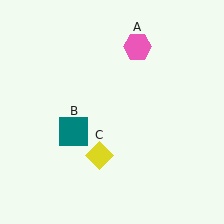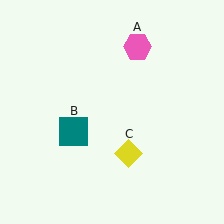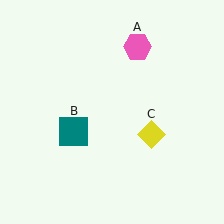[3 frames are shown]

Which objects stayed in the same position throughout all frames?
Pink hexagon (object A) and teal square (object B) remained stationary.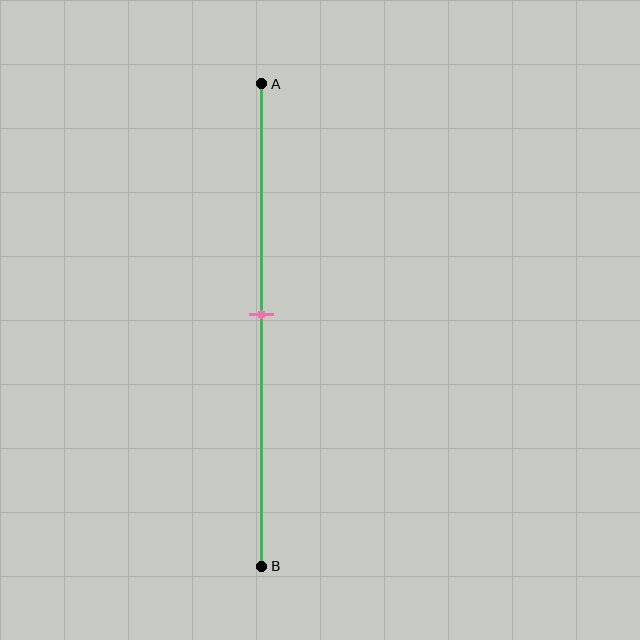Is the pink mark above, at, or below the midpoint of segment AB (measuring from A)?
The pink mark is approximately at the midpoint of segment AB.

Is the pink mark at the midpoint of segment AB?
Yes, the mark is approximately at the midpoint.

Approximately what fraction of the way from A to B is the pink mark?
The pink mark is approximately 50% of the way from A to B.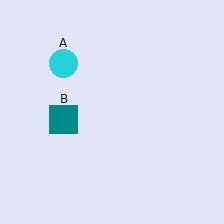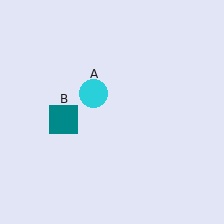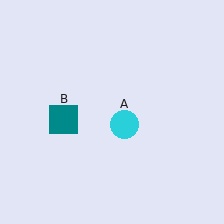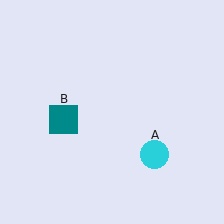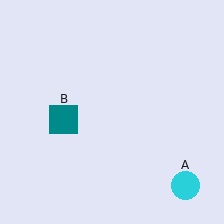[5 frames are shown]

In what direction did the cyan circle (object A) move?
The cyan circle (object A) moved down and to the right.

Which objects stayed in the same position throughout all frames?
Teal square (object B) remained stationary.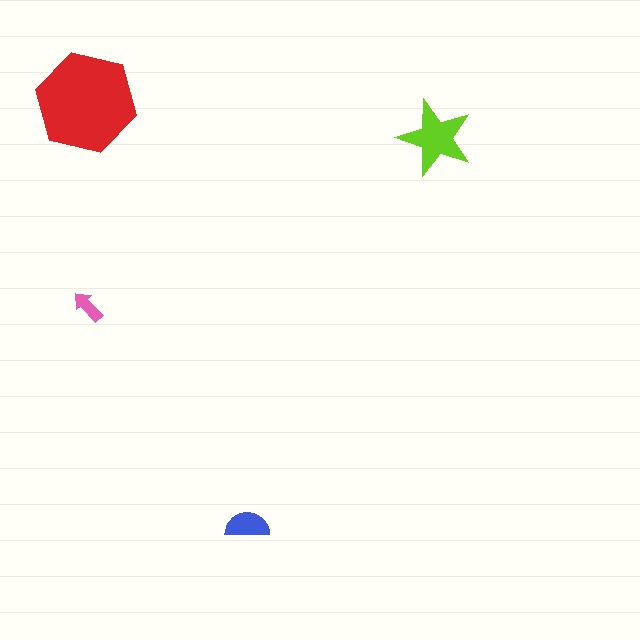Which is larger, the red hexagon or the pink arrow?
The red hexagon.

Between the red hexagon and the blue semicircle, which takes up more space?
The red hexagon.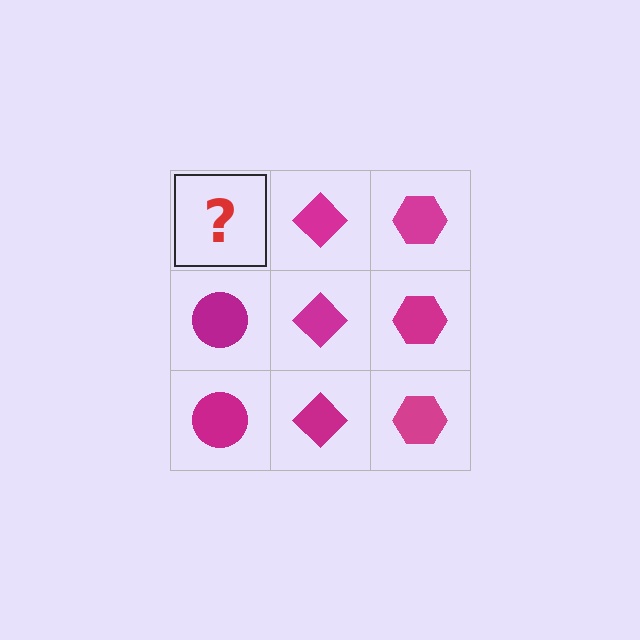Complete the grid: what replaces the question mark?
The question mark should be replaced with a magenta circle.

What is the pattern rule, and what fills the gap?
The rule is that each column has a consistent shape. The gap should be filled with a magenta circle.